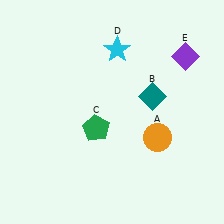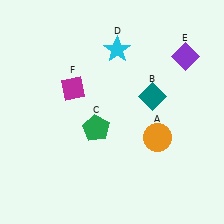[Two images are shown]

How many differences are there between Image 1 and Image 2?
There is 1 difference between the two images.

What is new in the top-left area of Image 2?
A magenta diamond (F) was added in the top-left area of Image 2.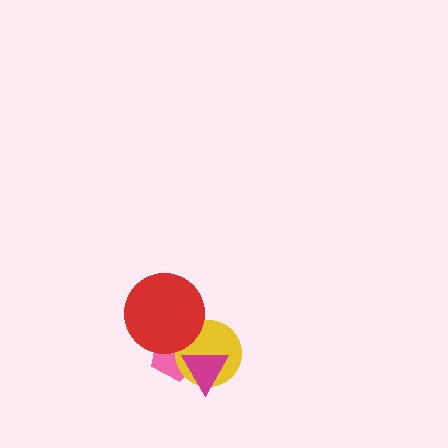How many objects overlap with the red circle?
2 objects overlap with the red circle.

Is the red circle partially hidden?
No, no other shape covers it.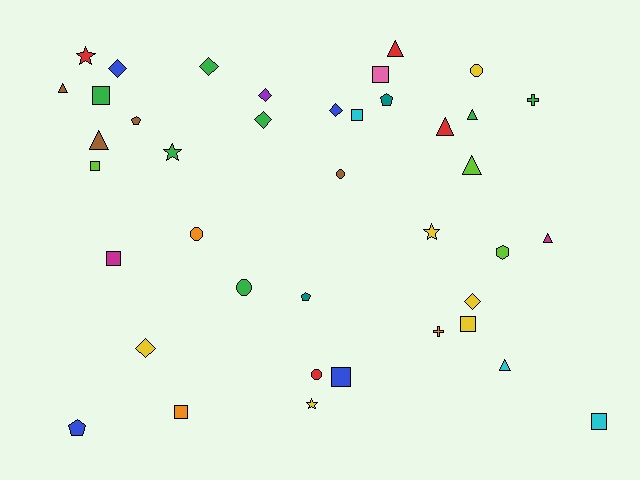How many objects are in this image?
There are 40 objects.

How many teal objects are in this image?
There are 2 teal objects.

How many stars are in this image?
There are 4 stars.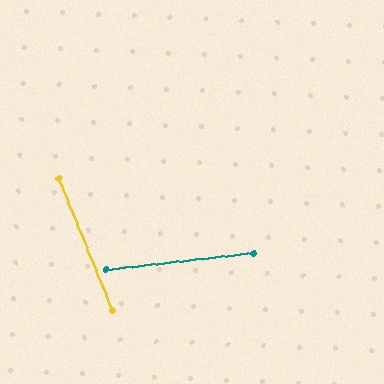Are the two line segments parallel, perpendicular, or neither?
Neither parallel nor perpendicular — they differ by about 74°.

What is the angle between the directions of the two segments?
Approximately 74 degrees.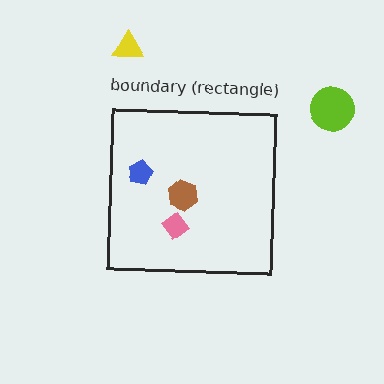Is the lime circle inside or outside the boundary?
Outside.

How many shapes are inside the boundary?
3 inside, 2 outside.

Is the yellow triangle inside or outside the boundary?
Outside.